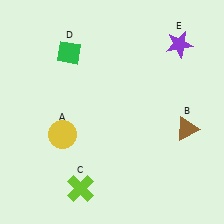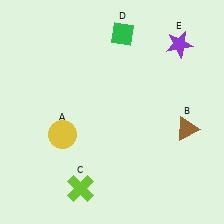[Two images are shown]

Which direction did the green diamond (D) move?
The green diamond (D) moved right.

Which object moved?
The green diamond (D) moved right.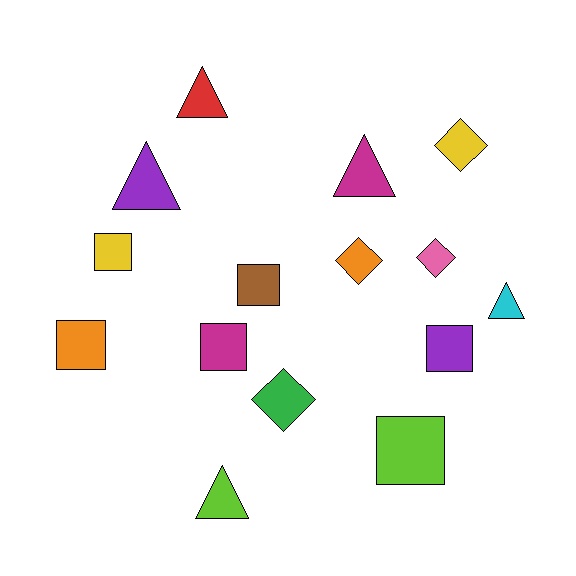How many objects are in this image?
There are 15 objects.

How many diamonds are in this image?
There are 4 diamonds.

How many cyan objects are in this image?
There is 1 cyan object.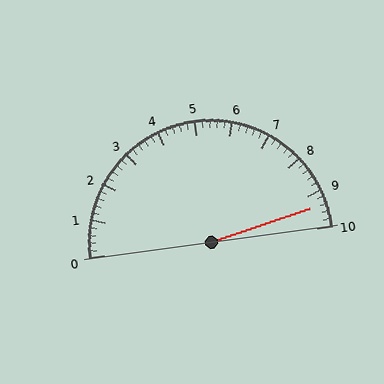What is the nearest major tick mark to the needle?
The nearest major tick mark is 9.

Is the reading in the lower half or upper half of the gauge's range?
The reading is in the upper half of the range (0 to 10).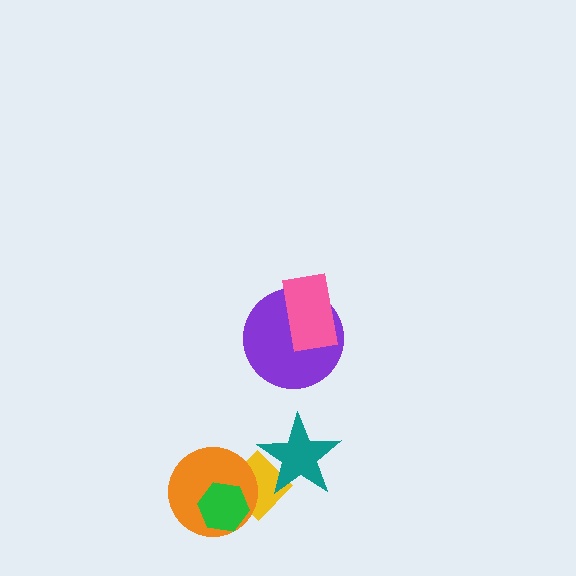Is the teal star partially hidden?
No, no other shape covers it.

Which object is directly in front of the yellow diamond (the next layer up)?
The orange circle is directly in front of the yellow diamond.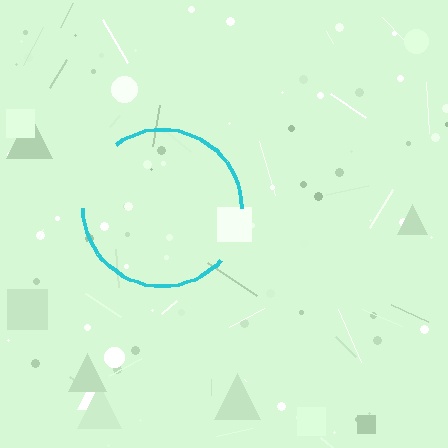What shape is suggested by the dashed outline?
The dashed outline suggests a circle.